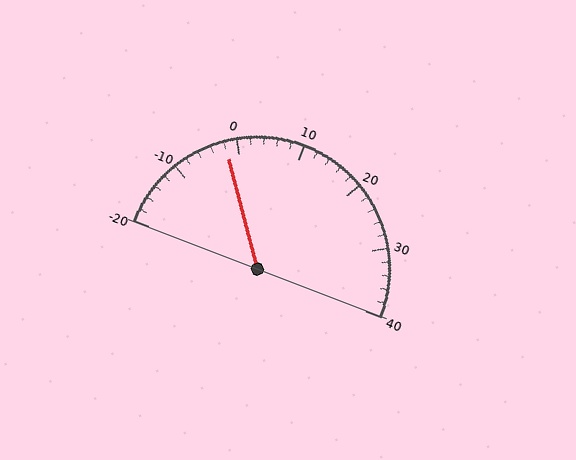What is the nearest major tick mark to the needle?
The nearest major tick mark is 0.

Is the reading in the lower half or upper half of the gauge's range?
The reading is in the lower half of the range (-20 to 40).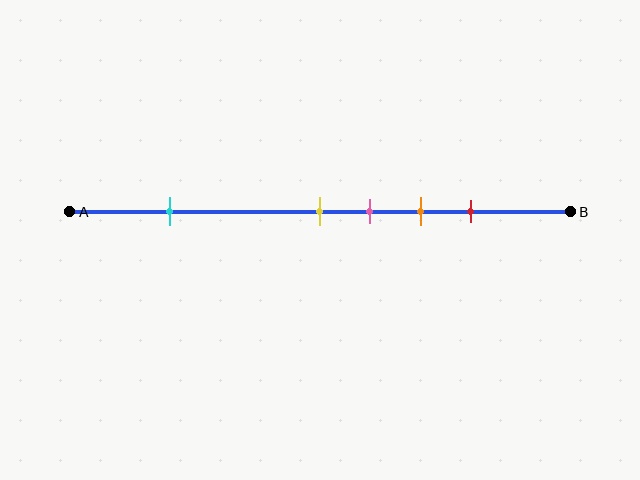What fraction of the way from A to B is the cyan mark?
The cyan mark is approximately 20% (0.2) of the way from A to B.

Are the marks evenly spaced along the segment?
No, the marks are not evenly spaced.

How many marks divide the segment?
There are 5 marks dividing the segment.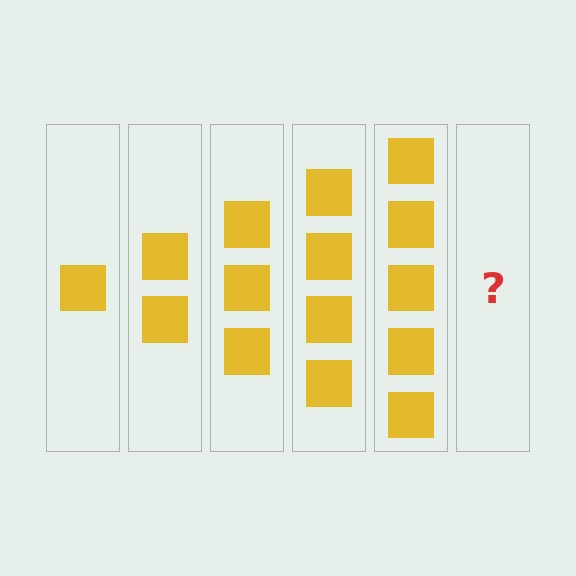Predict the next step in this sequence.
The next step is 6 squares.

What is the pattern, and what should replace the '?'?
The pattern is that each step adds one more square. The '?' should be 6 squares.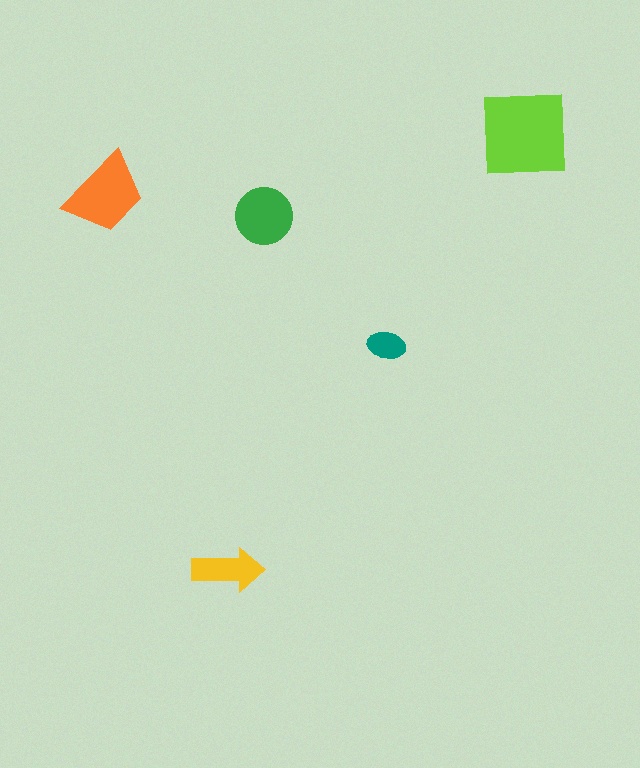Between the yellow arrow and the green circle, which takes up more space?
The green circle.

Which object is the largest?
The lime square.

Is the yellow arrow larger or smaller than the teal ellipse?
Larger.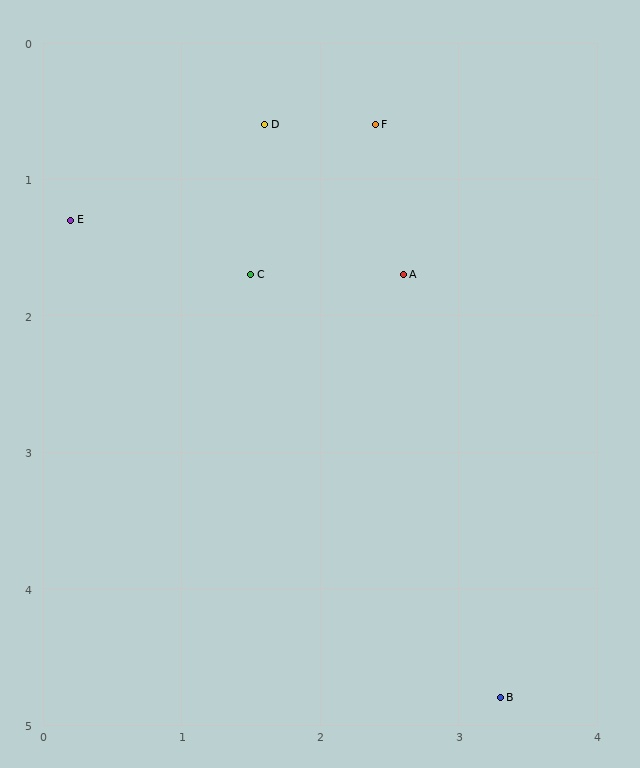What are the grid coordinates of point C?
Point C is at approximately (1.5, 1.7).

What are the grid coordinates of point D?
Point D is at approximately (1.6, 0.6).